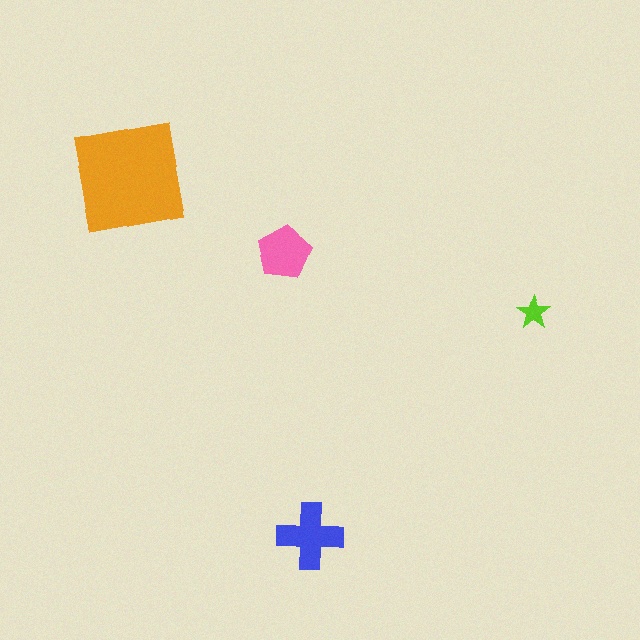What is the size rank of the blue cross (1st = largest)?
2nd.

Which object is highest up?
The orange square is topmost.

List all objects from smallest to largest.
The lime star, the pink pentagon, the blue cross, the orange square.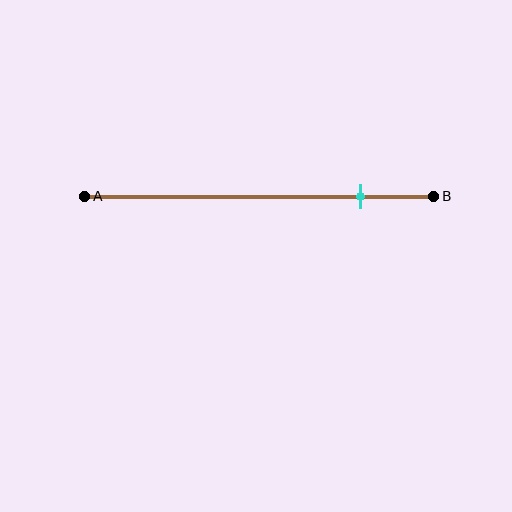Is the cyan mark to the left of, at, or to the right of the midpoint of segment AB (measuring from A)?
The cyan mark is to the right of the midpoint of segment AB.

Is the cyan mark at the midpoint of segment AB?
No, the mark is at about 80% from A, not at the 50% midpoint.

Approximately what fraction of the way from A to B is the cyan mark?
The cyan mark is approximately 80% of the way from A to B.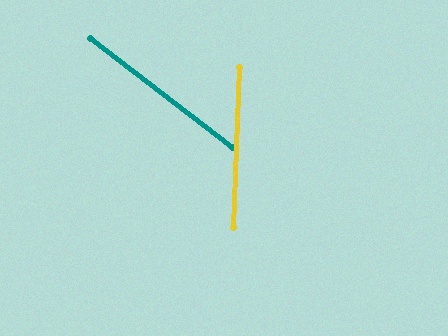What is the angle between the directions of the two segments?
Approximately 55 degrees.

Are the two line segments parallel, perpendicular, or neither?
Neither parallel nor perpendicular — they differ by about 55°.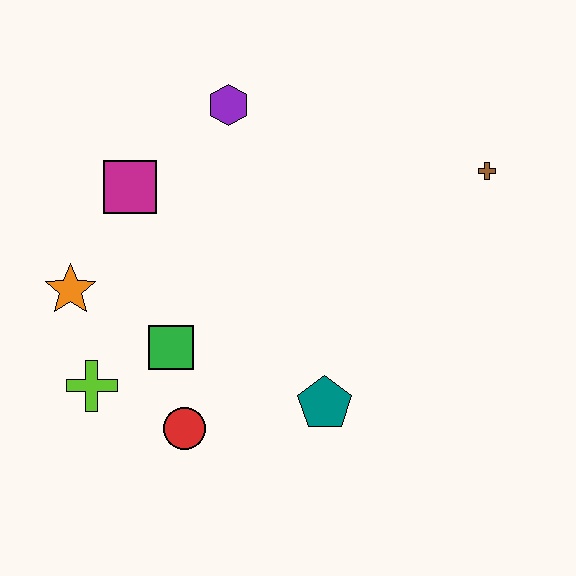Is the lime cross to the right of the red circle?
No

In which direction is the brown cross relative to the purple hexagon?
The brown cross is to the right of the purple hexagon.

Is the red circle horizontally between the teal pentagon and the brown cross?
No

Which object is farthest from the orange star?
The brown cross is farthest from the orange star.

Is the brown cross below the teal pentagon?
No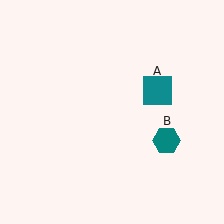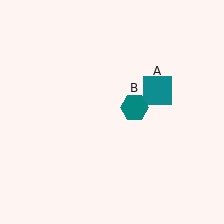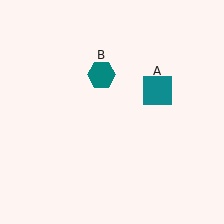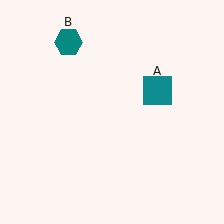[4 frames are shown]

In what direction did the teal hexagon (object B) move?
The teal hexagon (object B) moved up and to the left.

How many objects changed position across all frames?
1 object changed position: teal hexagon (object B).